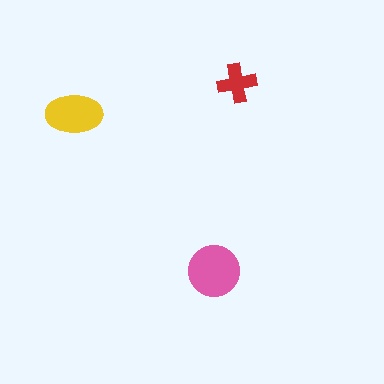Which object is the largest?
The pink circle.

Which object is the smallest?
The red cross.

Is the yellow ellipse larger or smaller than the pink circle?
Smaller.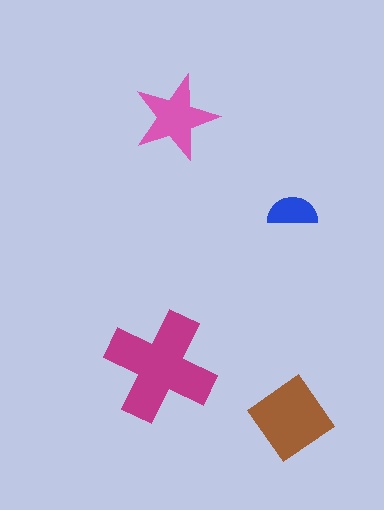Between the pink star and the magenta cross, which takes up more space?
The magenta cross.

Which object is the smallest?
The blue semicircle.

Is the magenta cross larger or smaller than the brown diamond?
Larger.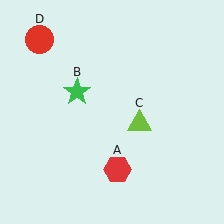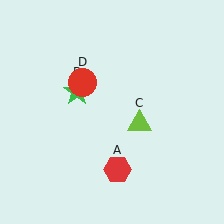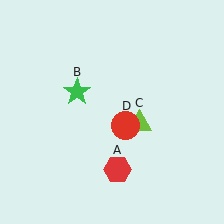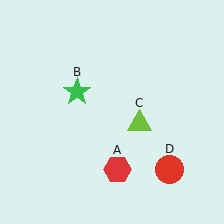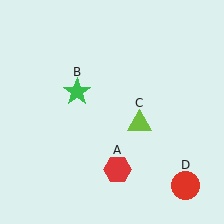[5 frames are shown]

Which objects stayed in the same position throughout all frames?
Red hexagon (object A) and green star (object B) and lime triangle (object C) remained stationary.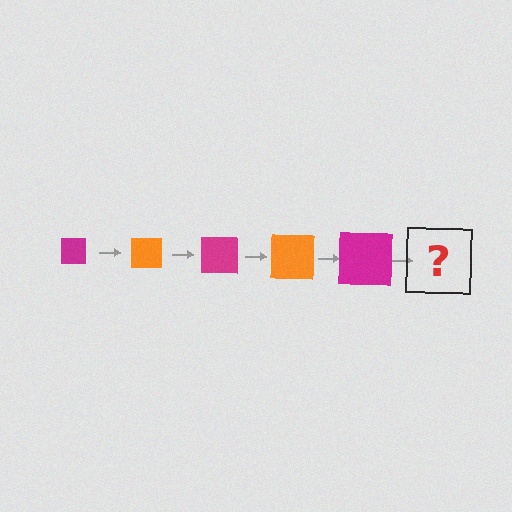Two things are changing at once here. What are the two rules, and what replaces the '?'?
The two rules are that the square grows larger each step and the color cycles through magenta and orange. The '?' should be an orange square, larger than the previous one.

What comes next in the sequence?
The next element should be an orange square, larger than the previous one.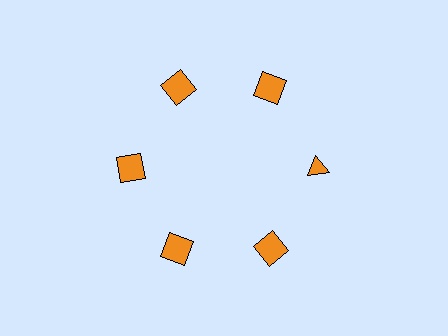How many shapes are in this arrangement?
There are 6 shapes arranged in a ring pattern.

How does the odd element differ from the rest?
It has a different shape: triangle instead of square.